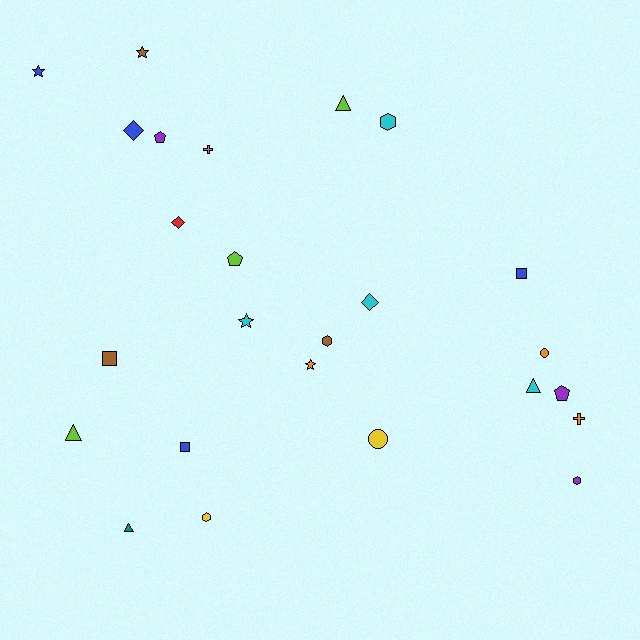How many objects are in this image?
There are 25 objects.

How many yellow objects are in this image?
There are 2 yellow objects.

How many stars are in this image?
There are 4 stars.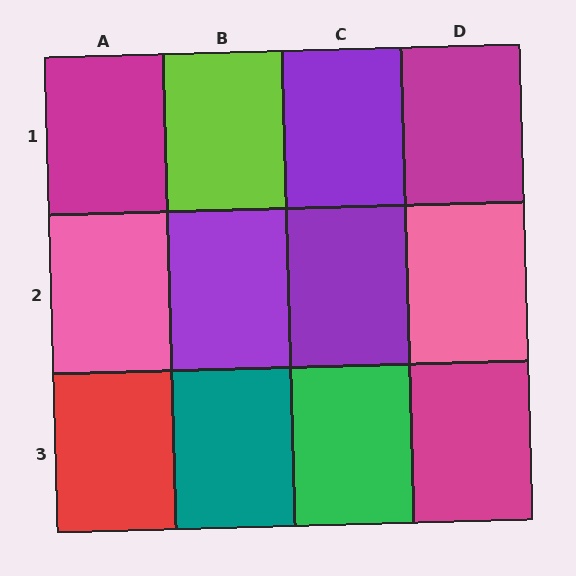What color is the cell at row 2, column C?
Purple.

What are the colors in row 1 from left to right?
Magenta, lime, purple, magenta.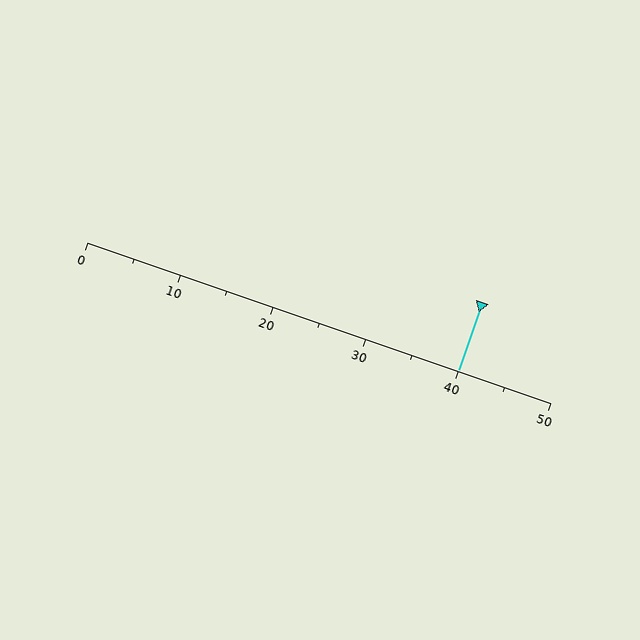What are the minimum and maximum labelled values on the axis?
The axis runs from 0 to 50.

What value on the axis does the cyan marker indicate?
The marker indicates approximately 40.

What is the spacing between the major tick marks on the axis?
The major ticks are spaced 10 apart.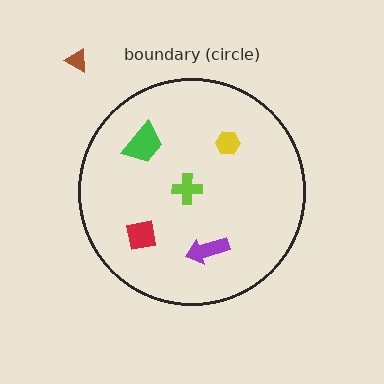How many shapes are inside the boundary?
5 inside, 1 outside.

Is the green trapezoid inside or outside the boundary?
Inside.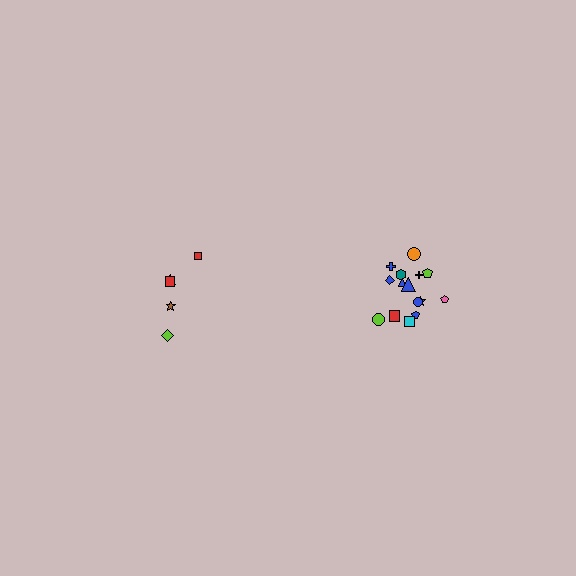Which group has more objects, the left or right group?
The right group.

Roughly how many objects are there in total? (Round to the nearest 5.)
Roughly 20 objects in total.